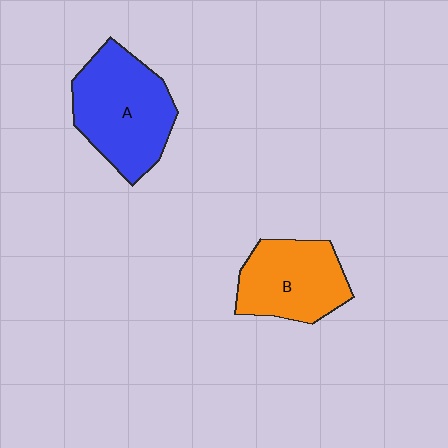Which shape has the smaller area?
Shape B (orange).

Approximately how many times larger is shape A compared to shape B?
Approximately 1.3 times.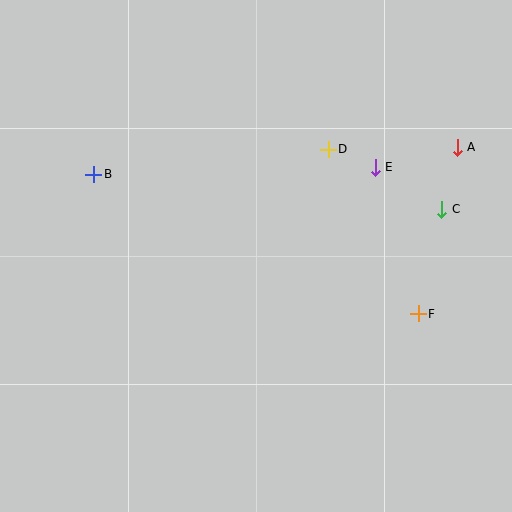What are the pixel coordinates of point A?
Point A is at (457, 147).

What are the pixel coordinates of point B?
Point B is at (94, 174).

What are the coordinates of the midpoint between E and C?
The midpoint between E and C is at (409, 188).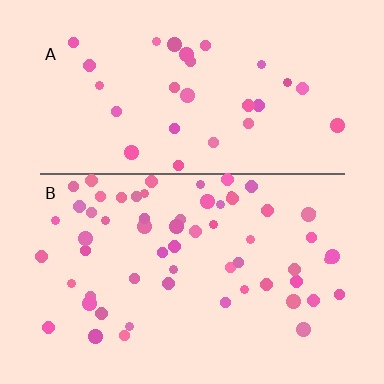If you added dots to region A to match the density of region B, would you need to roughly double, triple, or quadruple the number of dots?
Approximately double.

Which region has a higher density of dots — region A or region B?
B (the bottom).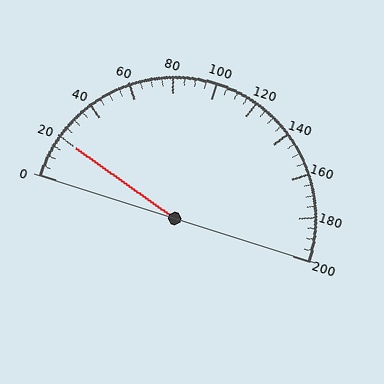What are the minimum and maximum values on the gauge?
The gauge ranges from 0 to 200.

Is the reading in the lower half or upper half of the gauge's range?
The reading is in the lower half of the range (0 to 200).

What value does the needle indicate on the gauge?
The needle indicates approximately 20.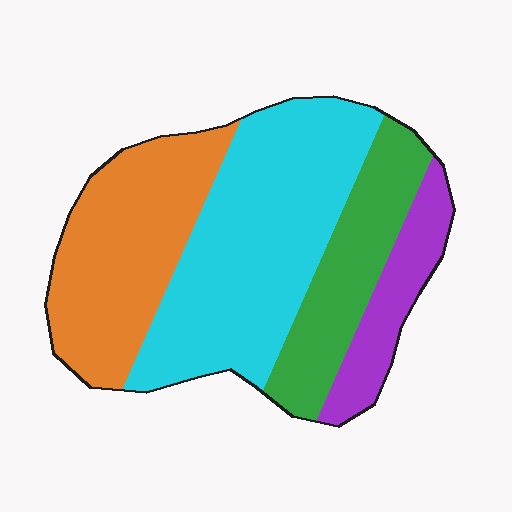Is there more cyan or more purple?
Cyan.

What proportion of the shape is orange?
Orange covers about 30% of the shape.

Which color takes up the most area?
Cyan, at roughly 40%.